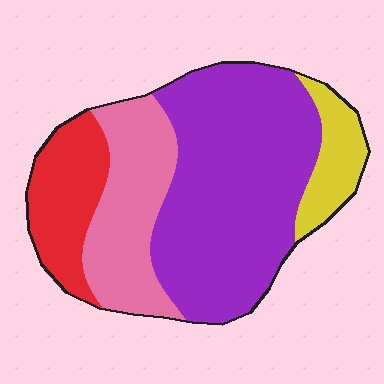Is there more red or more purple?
Purple.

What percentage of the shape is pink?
Pink covers roughly 25% of the shape.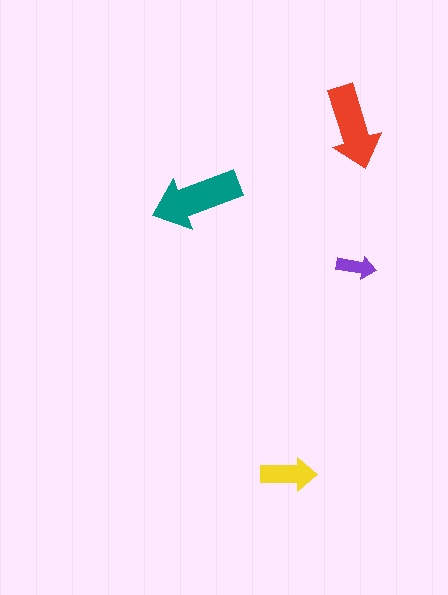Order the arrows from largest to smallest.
the teal one, the red one, the yellow one, the purple one.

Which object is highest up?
The red arrow is topmost.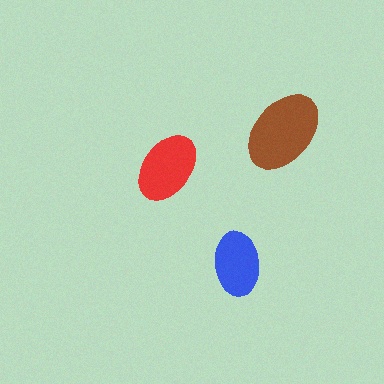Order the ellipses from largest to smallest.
the brown one, the red one, the blue one.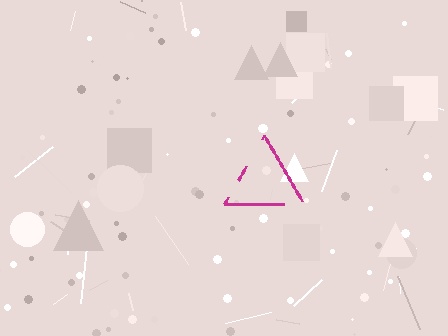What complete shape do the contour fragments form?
The contour fragments form a triangle.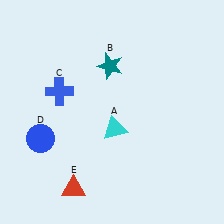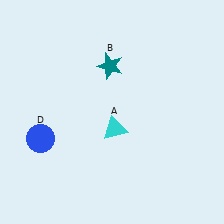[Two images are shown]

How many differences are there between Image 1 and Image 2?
There are 2 differences between the two images.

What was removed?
The blue cross (C), the red triangle (E) were removed in Image 2.